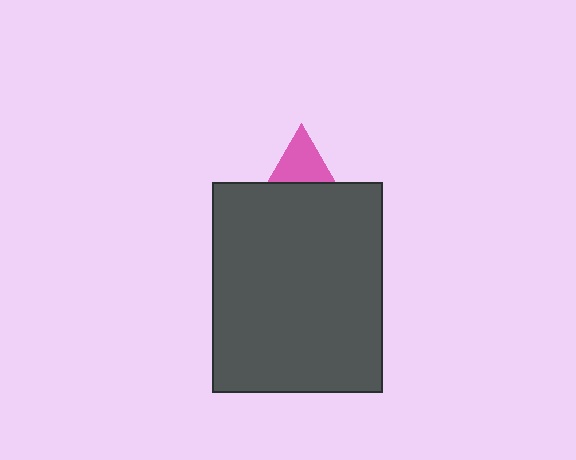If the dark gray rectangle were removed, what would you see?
You would see the complete pink triangle.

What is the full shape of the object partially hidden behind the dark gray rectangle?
The partially hidden object is a pink triangle.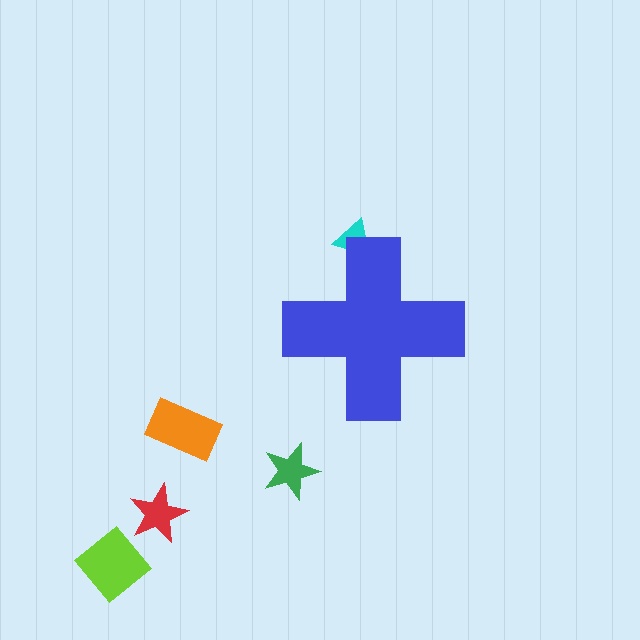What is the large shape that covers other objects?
A blue cross.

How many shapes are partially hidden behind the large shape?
1 shape is partially hidden.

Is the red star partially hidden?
No, the red star is fully visible.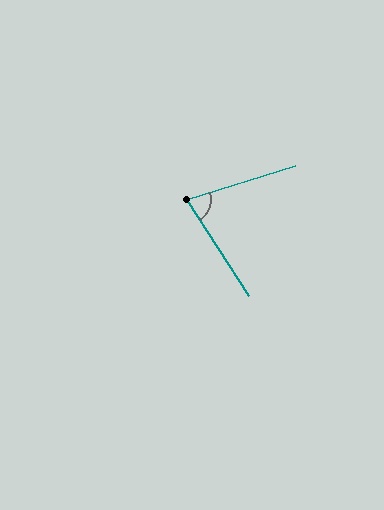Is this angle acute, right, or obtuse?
It is acute.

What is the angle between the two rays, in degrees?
Approximately 74 degrees.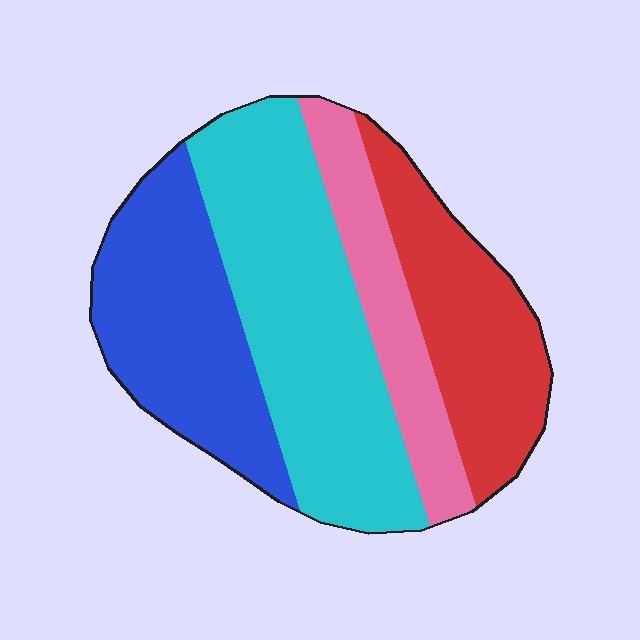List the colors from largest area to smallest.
From largest to smallest: cyan, blue, red, pink.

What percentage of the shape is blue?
Blue takes up about one quarter (1/4) of the shape.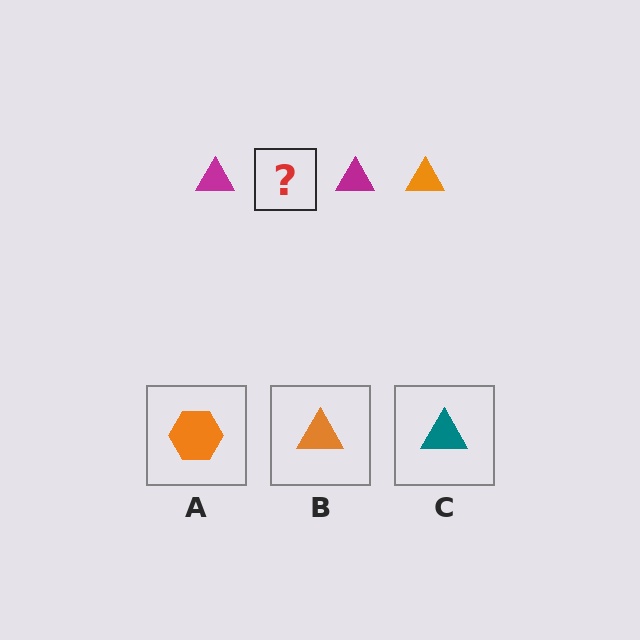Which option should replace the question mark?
Option B.